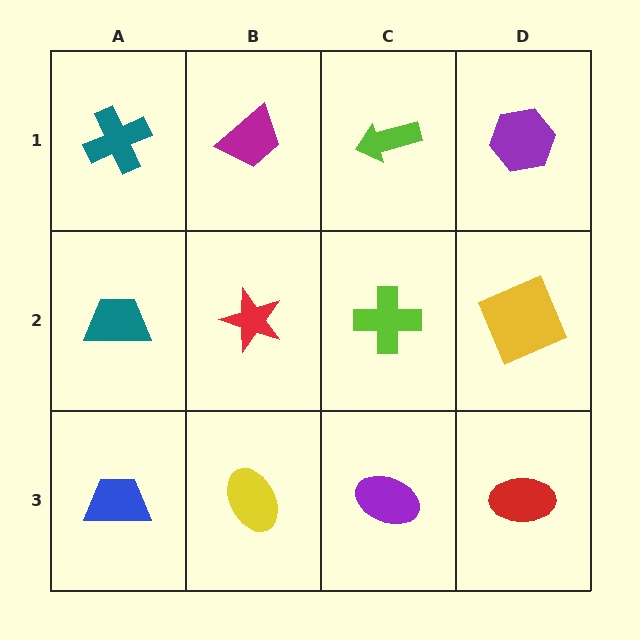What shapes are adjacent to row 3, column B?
A red star (row 2, column B), a blue trapezoid (row 3, column A), a purple ellipse (row 3, column C).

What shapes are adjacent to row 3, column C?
A lime cross (row 2, column C), a yellow ellipse (row 3, column B), a red ellipse (row 3, column D).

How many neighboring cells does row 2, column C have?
4.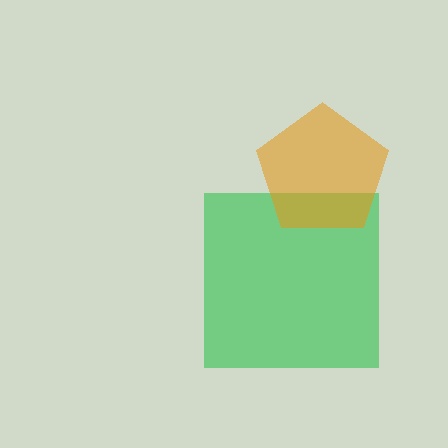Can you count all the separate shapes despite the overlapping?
Yes, there are 2 separate shapes.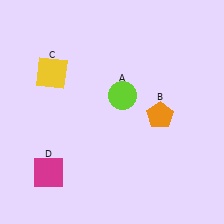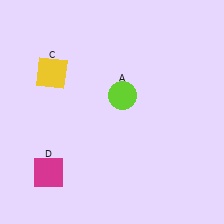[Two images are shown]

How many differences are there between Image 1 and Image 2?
There is 1 difference between the two images.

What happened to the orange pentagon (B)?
The orange pentagon (B) was removed in Image 2. It was in the bottom-right area of Image 1.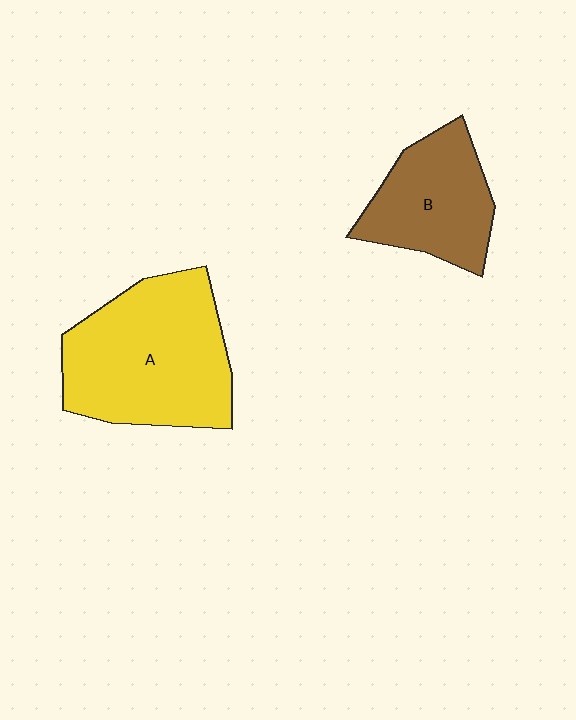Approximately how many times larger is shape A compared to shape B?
Approximately 1.6 times.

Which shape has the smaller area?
Shape B (brown).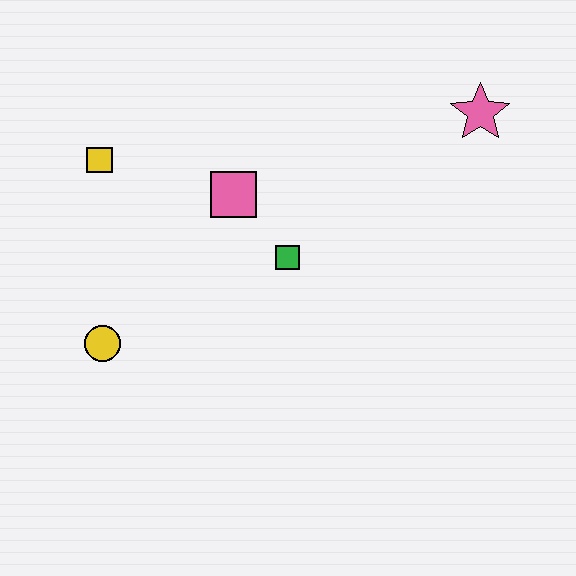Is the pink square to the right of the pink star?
No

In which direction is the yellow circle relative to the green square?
The yellow circle is to the left of the green square.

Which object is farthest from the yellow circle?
The pink star is farthest from the yellow circle.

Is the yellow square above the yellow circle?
Yes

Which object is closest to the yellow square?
The pink square is closest to the yellow square.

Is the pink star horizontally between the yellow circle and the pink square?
No